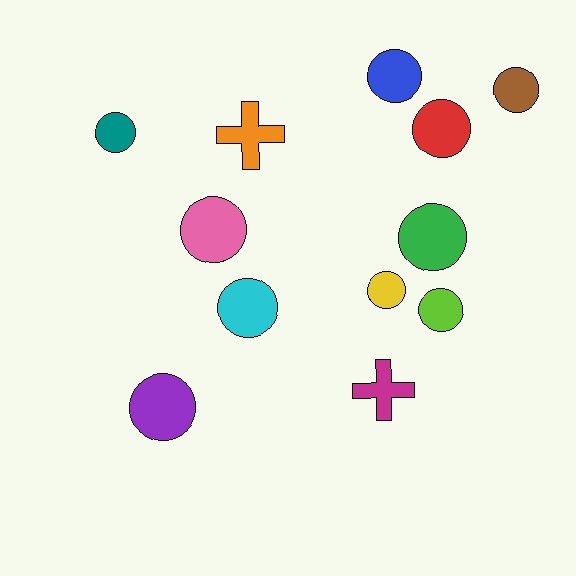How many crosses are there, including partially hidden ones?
There are 2 crosses.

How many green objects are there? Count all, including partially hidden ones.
There is 1 green object.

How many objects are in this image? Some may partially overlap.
There are 12 objects.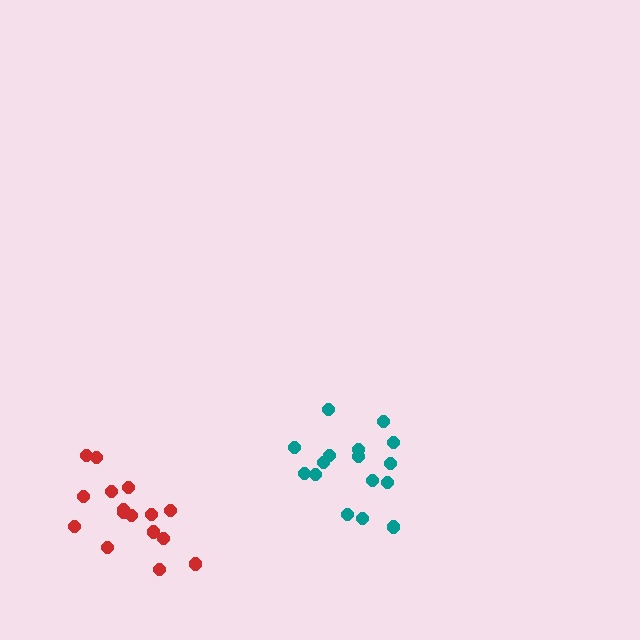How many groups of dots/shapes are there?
There are 2 groups.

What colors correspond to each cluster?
The clusters are colored: teal, red.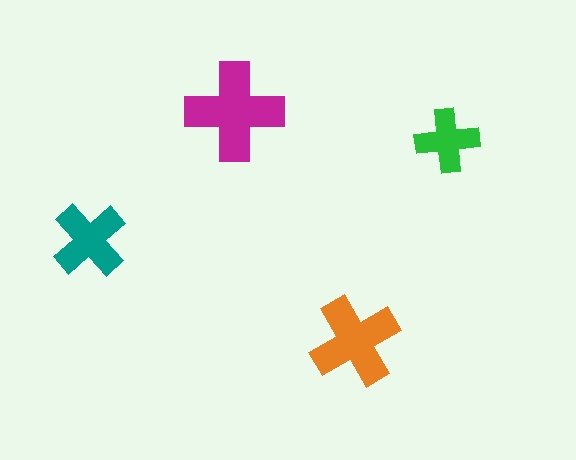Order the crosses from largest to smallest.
the magenta one, the orange one, the teal one, the green one.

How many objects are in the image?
There are 4 objects in the image.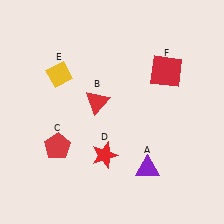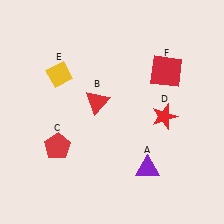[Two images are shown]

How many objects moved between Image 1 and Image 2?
1 object moved between the two images.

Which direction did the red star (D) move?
The red star (D) moved right.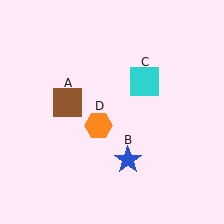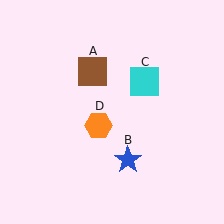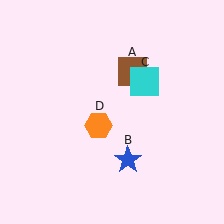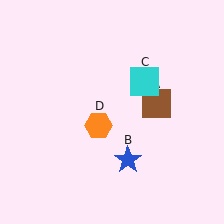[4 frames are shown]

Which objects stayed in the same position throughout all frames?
Blue star (object B) and cyan square (object C) and orange hexagon (object D) remained stationary.